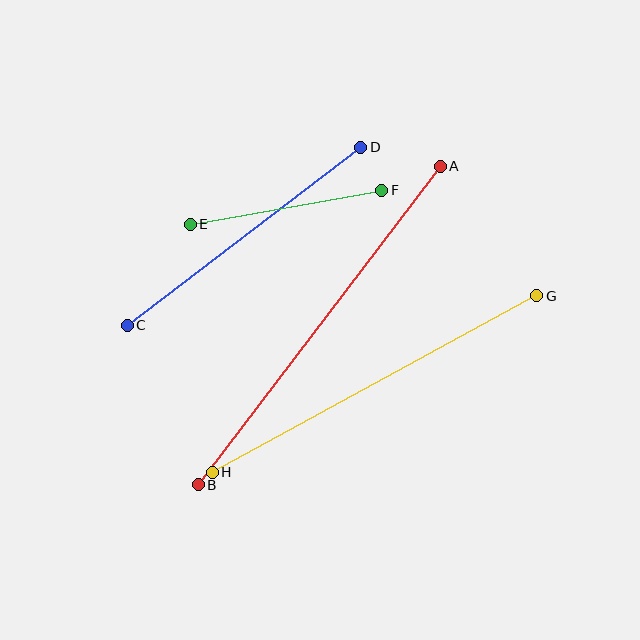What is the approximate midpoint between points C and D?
The midpoint is at approximately (244, 236) pixels.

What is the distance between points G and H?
The distance is approximately 369 pixels.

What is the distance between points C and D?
The distance is approximately 293 pixels.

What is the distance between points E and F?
The distance is approximately 195 pixels.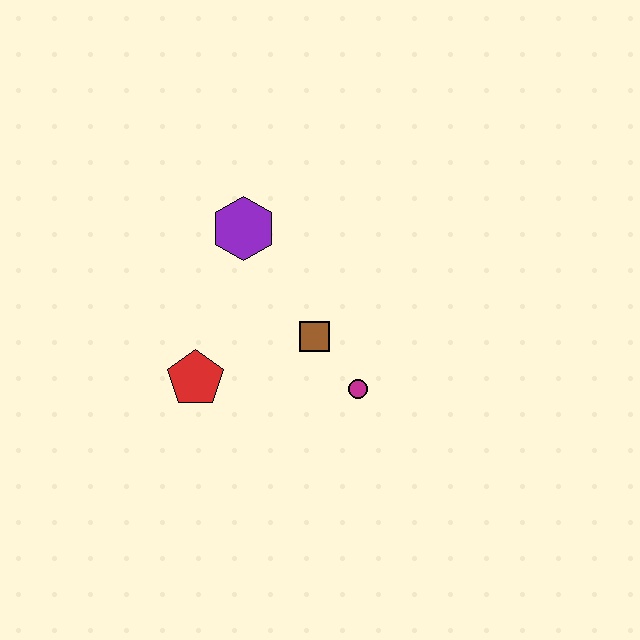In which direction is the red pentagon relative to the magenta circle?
The red pentagon is to the left of the magenta circle.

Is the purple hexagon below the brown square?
No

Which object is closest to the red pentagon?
The brown square is closest to the red pentagon.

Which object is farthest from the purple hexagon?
The magenta circle is farthest from the purple hexagon.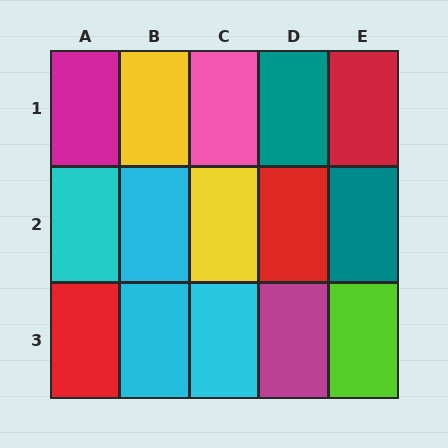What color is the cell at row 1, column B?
Yellow.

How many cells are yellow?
2 cells are yellow.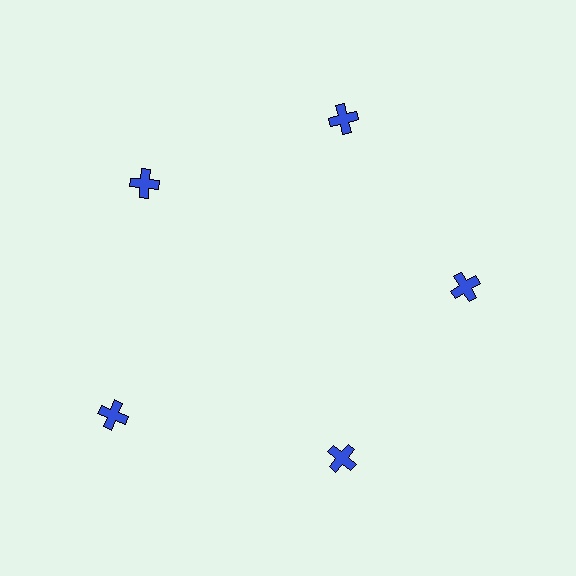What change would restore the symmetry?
The symmetry would be restored by moving it inward, back onto the ring so that all 5 crosses sit at equal angles and equal distance from the center.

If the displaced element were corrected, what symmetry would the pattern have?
It would have 5-fold rotational symmetry — the pattern would map onto itself every 72 degrees.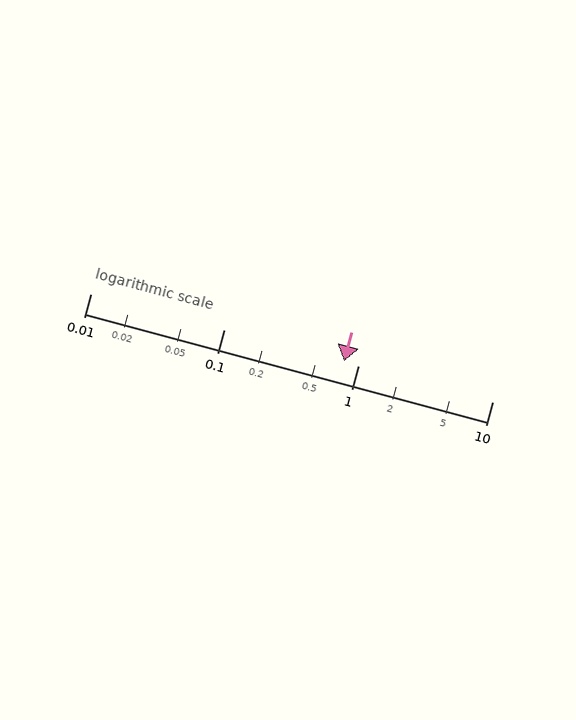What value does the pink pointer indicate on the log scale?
The pointer indicates approximately 0.78.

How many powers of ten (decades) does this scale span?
The scale spans 3 decades, from 0.01 to 10.